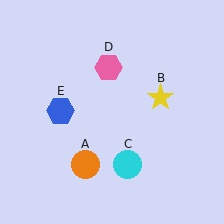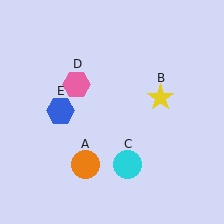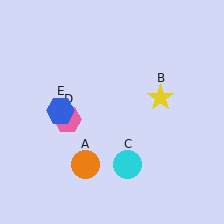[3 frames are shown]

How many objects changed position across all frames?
1 object changed position: pink hexagon (object D).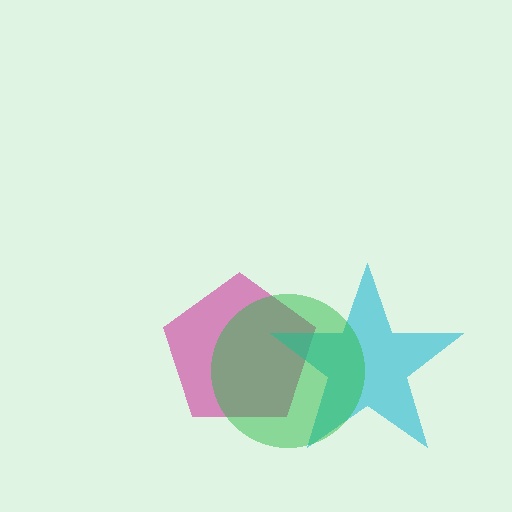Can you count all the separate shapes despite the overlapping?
Yes, there are 3 separate shapes.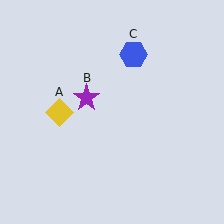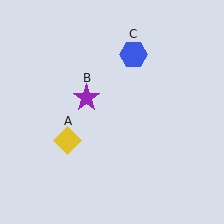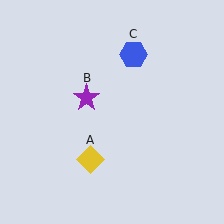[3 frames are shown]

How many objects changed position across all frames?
1 object changed position: yellow diamond (object A).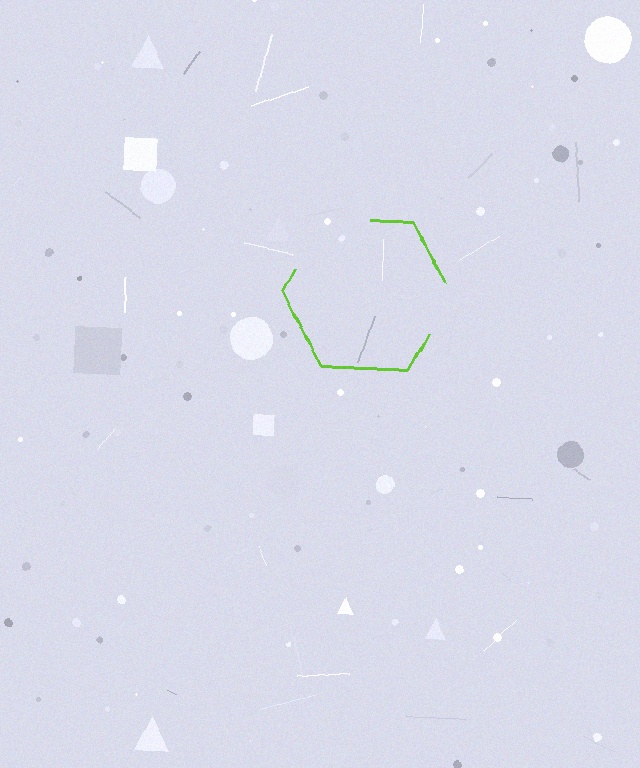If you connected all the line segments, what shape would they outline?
They would outline a hexagon.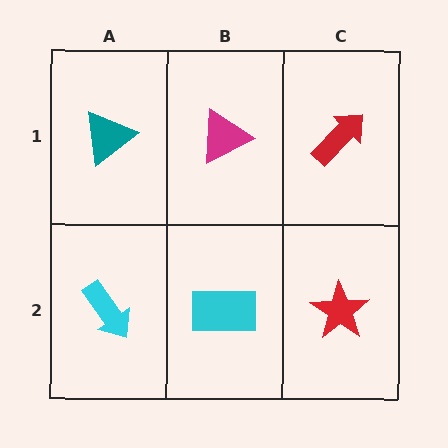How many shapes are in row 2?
3 shapes.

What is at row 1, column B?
A magenta triangle.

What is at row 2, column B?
A cyan rectangle.